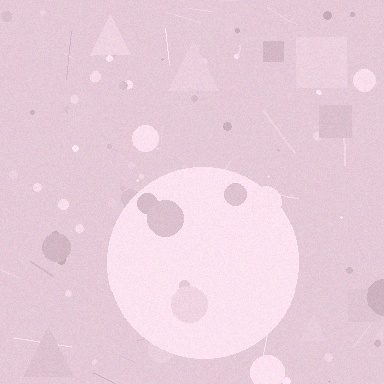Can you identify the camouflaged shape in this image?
The camouflaged shape is a circle.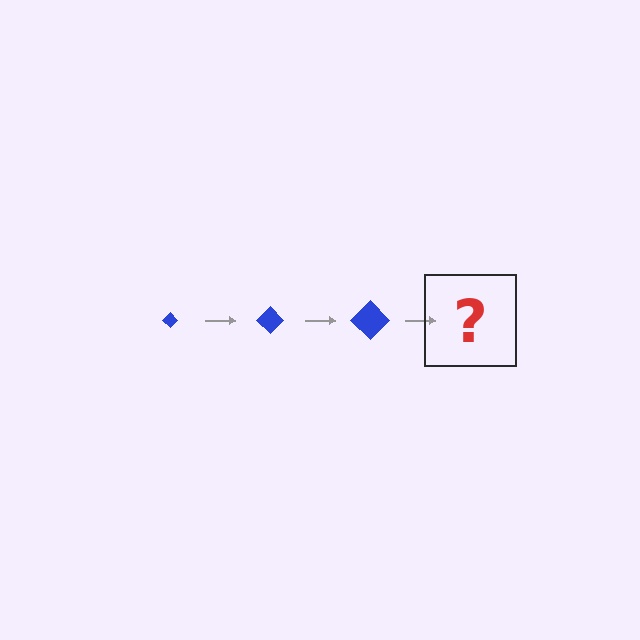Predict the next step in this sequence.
The next step is a blue diamond, larger than the previous one.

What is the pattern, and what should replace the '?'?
The pattern is that the diamond gets progressively larger each step. The '?' should be a blue diamond, larger than the previous one.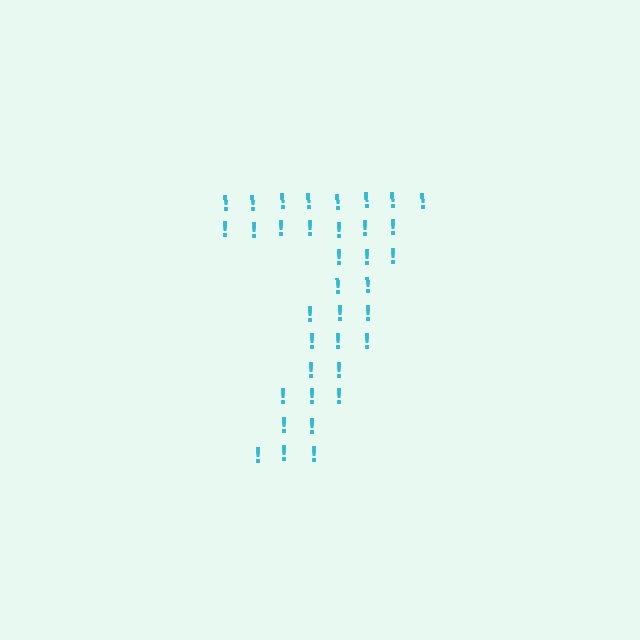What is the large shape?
The large shape is the digit 7.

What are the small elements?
The small elements are exclamation marks.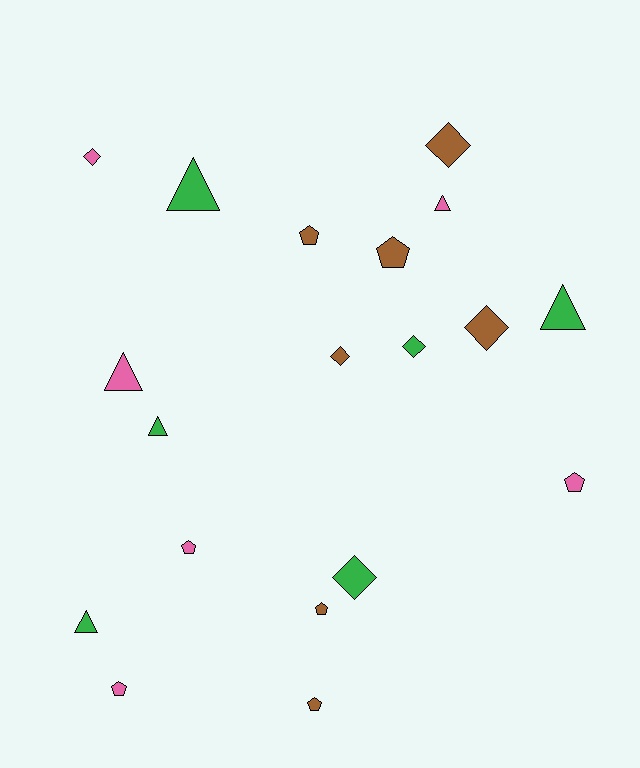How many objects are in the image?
There are 19 objects.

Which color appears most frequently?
Brown, with 7 objects.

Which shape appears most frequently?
Pentagon, with 7 objects.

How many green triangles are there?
There are 4 green triangles.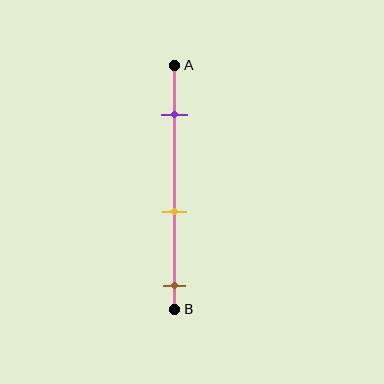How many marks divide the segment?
There are 3 marks dividing the segment.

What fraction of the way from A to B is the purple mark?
The purple mark is approximately 20% (0.2) of the way from A to B.